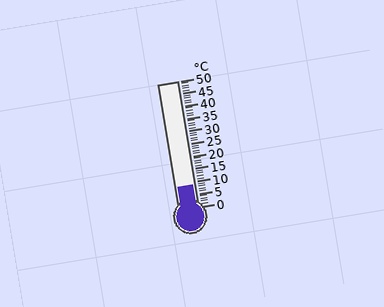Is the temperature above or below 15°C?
The temperature is below 15°C.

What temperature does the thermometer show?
The thermometer shows approximately 9°C.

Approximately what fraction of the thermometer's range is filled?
The thermometer is filled to approximately 20% of its range.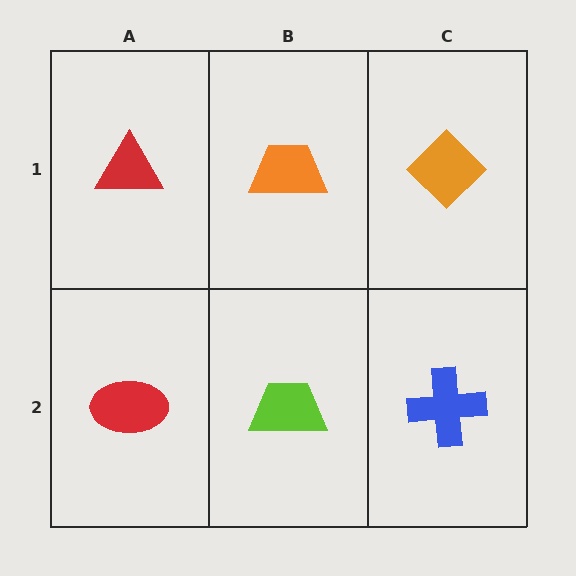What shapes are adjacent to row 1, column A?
A red ellipse (row 2, column A), an orange trapezoid (row 1, column B).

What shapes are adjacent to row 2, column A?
A red triangle (row 1, column A), a lime trapezoid (row 2, column B).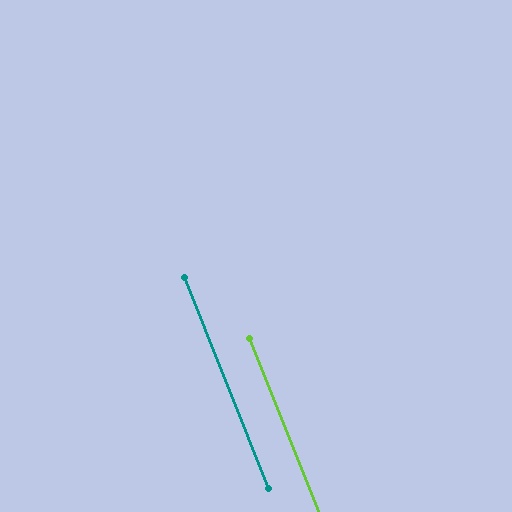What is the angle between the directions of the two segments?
Approximately 0 degrees.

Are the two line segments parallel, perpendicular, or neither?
Parallel — their directions differ by only 0.0°.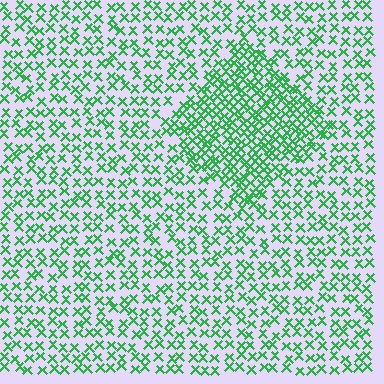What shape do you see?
I see a diamond.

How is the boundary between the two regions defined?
The boundary is defined by a change in element density (approximately 1.9x ratio). All elements are the same color, size, and shape.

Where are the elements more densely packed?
The elements are more densely packed inside the diamond boundary.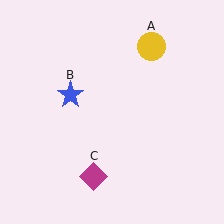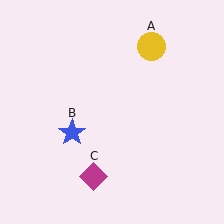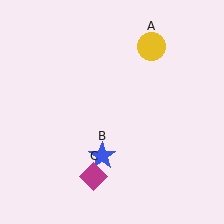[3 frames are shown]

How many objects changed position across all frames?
1 object changed position: blue star (object B).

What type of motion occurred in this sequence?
The blue star (object B) rotated counterclockwise around the center of the scene.